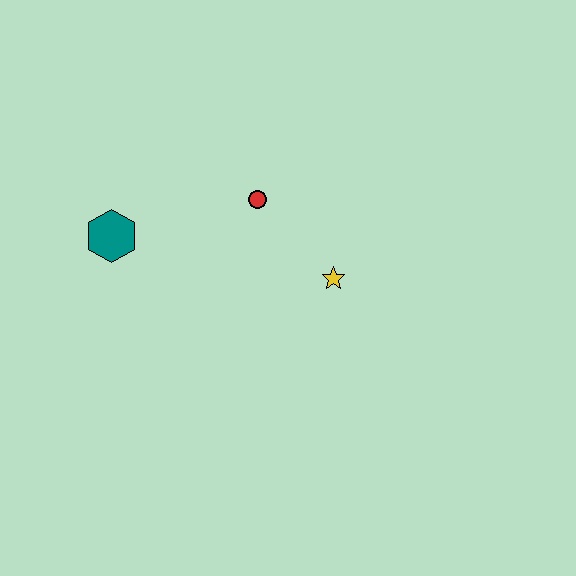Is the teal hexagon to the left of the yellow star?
Yes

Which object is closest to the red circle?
The yellow star is closest to the red circle.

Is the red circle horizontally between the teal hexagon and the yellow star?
Yes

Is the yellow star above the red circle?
No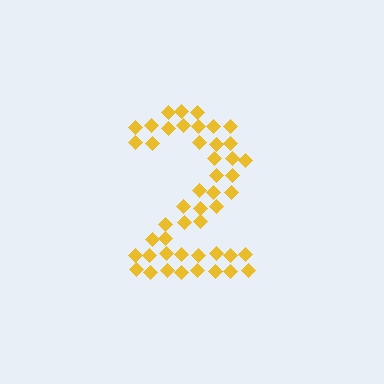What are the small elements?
The small elements are diamonds.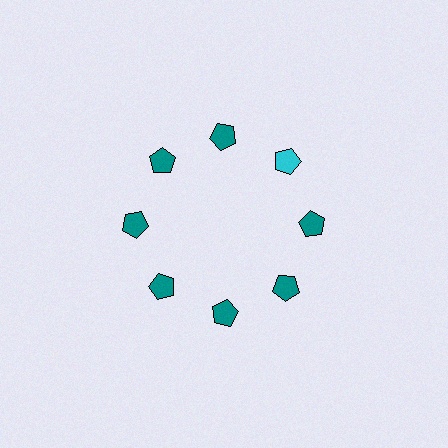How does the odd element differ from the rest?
It has a different color: cyan instead of teal.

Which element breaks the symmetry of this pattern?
The cyan pentagon at roughly the 2 o'clock position breaks the symmetry. All other shapes are teal pentagons.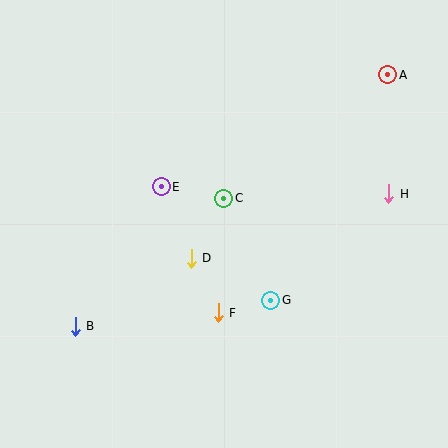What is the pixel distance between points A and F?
The distance between A and F is 292 pixels.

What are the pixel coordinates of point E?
Point E is at (161, 187).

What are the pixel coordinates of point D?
Point D is at (191, 258).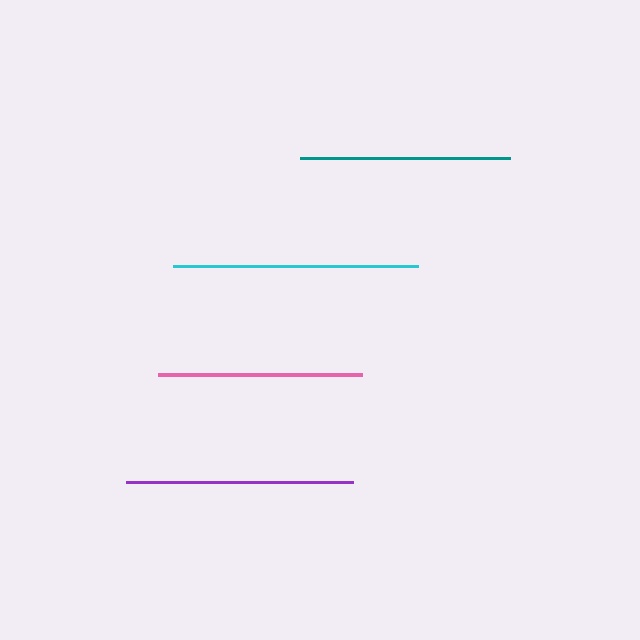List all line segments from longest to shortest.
From longest to shortest: cyan, purple, teal, pink.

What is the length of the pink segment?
The pink segment is approximately 204 pixels long.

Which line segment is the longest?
The cyan line is the longest at approximately 245 pixels.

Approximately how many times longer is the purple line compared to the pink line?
The purple line is approximately 1.1 times the length of the pink line.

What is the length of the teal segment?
The teal segment is approximately 211 pixels long.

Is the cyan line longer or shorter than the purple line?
The cyan line is longer than the purple line.